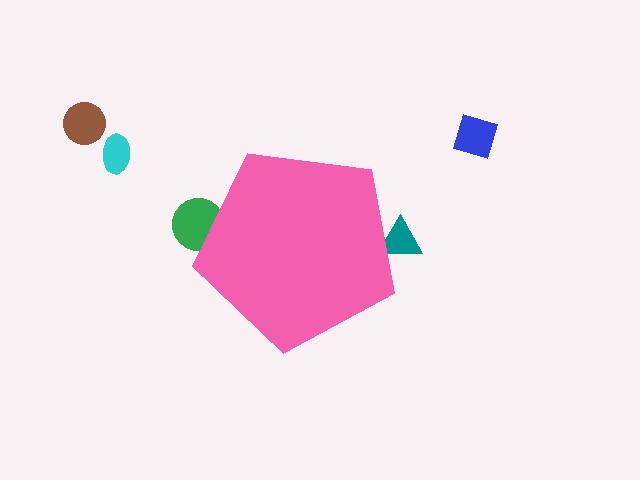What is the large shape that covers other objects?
A pink pentagon.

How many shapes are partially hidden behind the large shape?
2 shapes are partially hidden.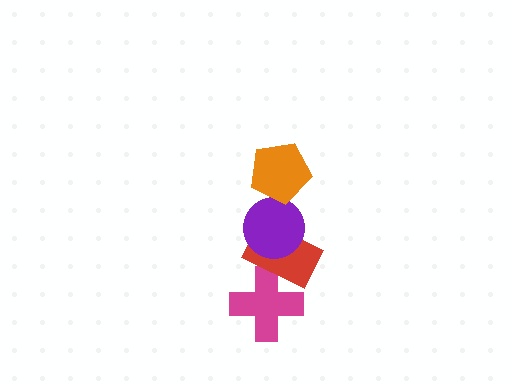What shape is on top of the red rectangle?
The purple circle is on top of the red rectangle.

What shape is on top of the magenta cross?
The red rectangle is on top of the magenta cross.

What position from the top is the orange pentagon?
The orange pentagon is 1st from the top.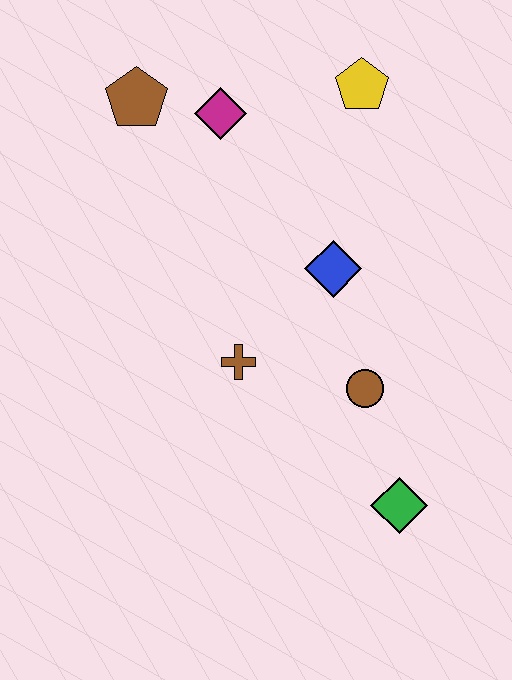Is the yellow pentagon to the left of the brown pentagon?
No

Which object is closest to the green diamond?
The brown circle is closest to the green diamond.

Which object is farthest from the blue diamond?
The brown pentagon is farthest from the blue diamond.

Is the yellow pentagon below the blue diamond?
No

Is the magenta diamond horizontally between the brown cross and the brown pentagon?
Yes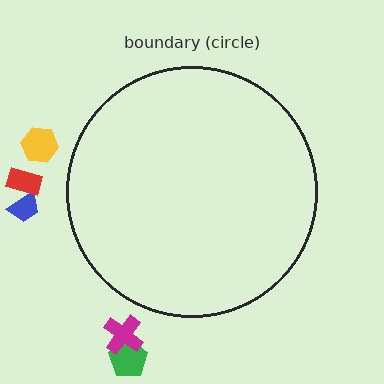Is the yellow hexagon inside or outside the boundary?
Outside.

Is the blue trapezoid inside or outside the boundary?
Outside.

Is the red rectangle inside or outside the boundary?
Outside.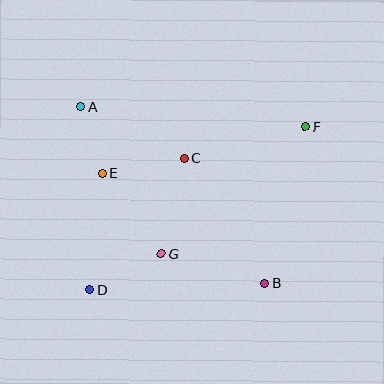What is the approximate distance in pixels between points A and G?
The distance between A and G is approximately 168 pixels.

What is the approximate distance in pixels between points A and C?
The distance between A and C is approximately 116 pixels.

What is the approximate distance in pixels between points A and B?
The distance between A and B is approximately 255 pixels.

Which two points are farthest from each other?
Points D and F are farthest from each other.